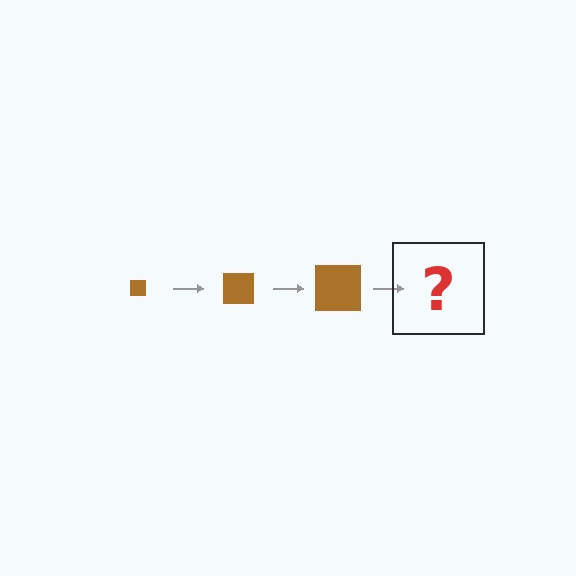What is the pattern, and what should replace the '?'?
The pattern is that the square gets progressively larger each step. The '?' should be a brown square, larger than the previous one.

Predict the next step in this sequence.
The next step is a brown square, larger than the previous one.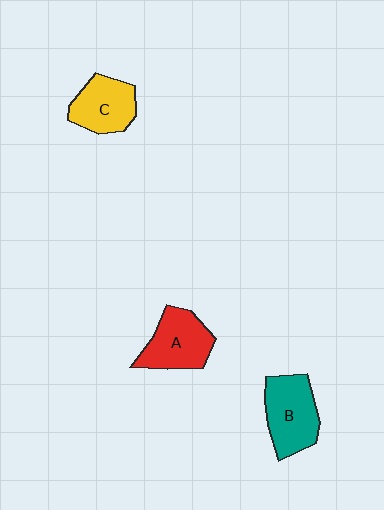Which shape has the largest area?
Shape B (teal).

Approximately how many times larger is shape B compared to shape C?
Approximately 1.2 times.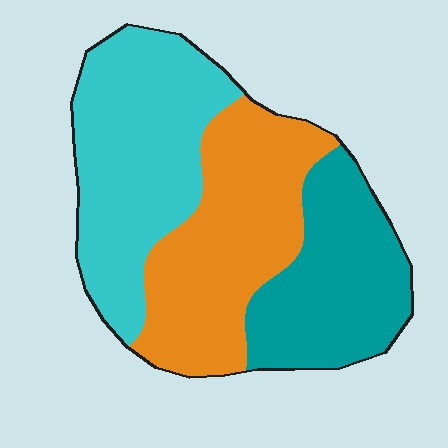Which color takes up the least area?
Teal, at roughly 30%.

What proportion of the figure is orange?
Orange takes up between a third and a half of the figure.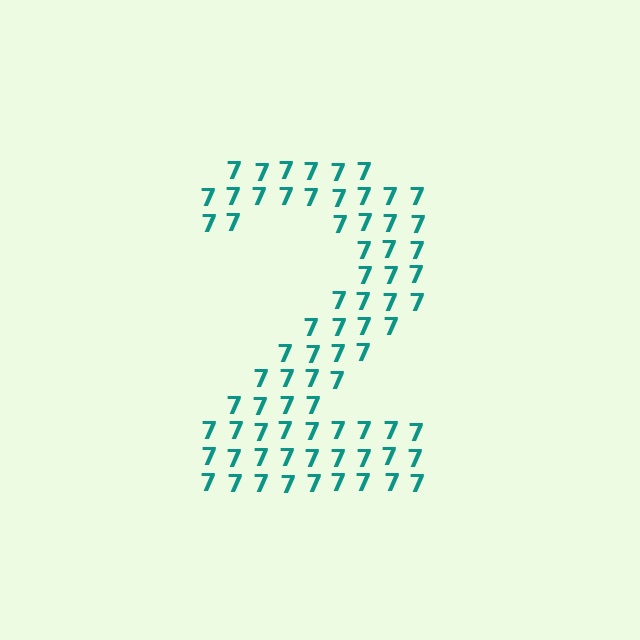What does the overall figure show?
The overall figure shows the digit 2.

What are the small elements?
The small elements are digit 7's.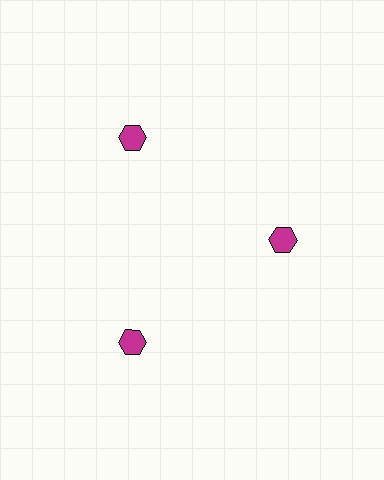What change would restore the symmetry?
The symmetry would be restored by moving it outward, back onto the ring so that all 3 hexagons sit at equal angles and equal distance from the center.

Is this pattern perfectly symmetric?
No. The 3 magenta hexagons are arranged in a ring, but one element near the 3 o'clock position is pulled inward toward the center, breaking the 3-fold rotational symmetry.